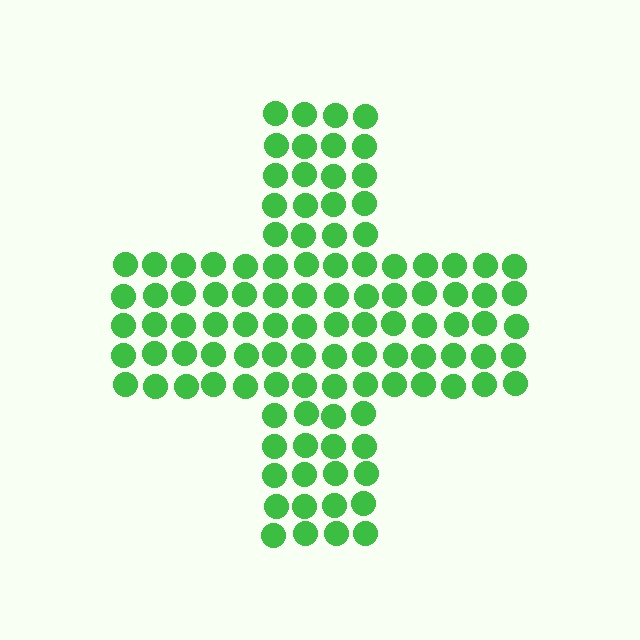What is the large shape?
The large shape is a cross.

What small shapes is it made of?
It is made of small circles.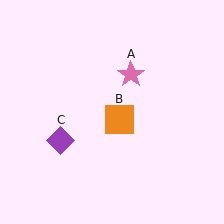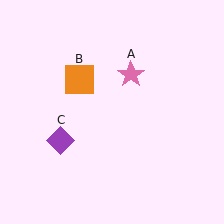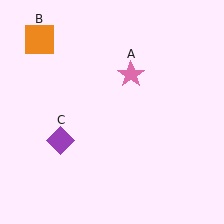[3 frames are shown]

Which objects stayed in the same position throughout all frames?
Pink star (object A) and purple diamond (object C) remained stationary.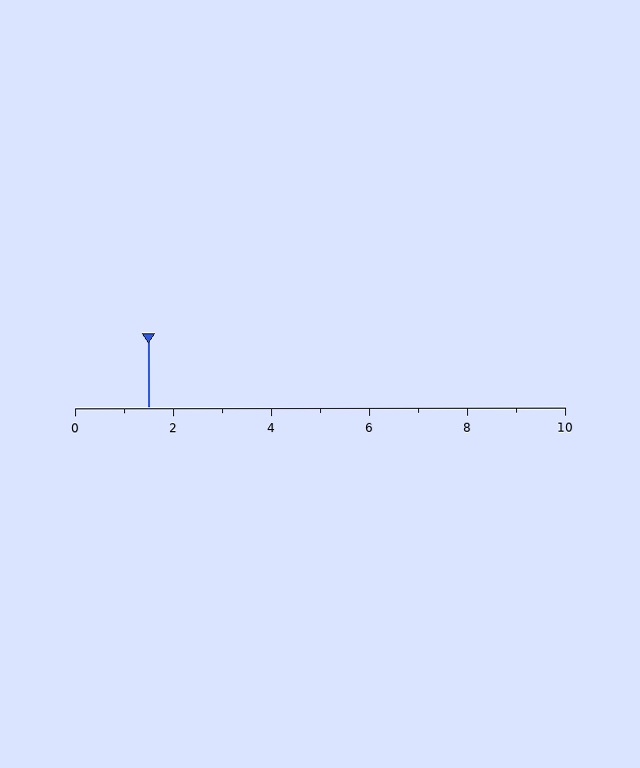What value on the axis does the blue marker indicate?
The marker indicates approximately 1.5.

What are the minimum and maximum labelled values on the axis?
The axis runs from 0 to 10.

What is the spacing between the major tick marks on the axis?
The major ticks are spaced 2 apart.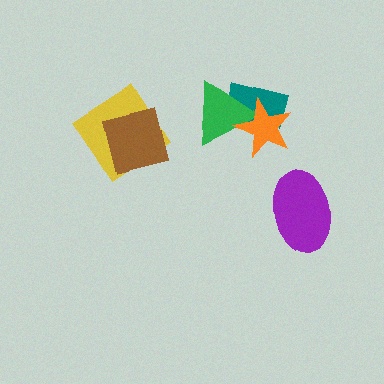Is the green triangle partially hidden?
Yes, it is partially covered by another shape.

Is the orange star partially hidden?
No, no other shape covers it.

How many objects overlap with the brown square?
1 object overlaps with the brown square.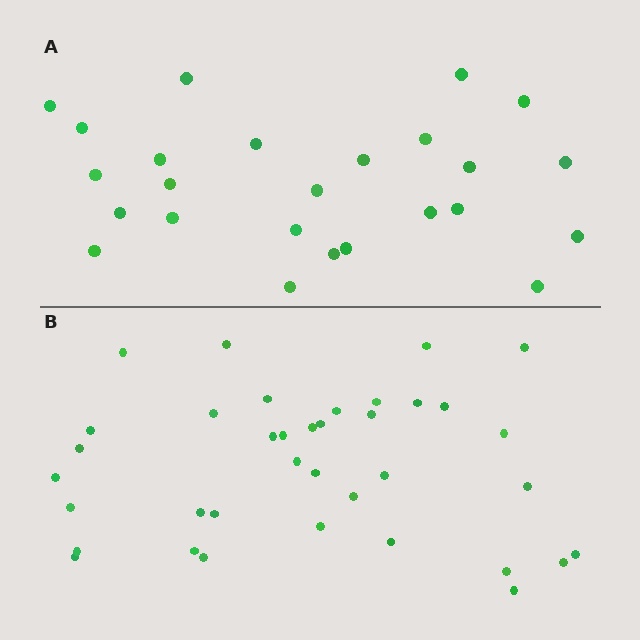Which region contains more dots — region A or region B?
Region B (the bottom region) has more dots.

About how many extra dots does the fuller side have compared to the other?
Region B has roughly 12 or so more dots than region A.